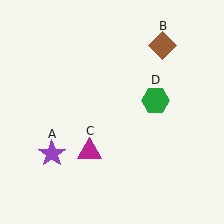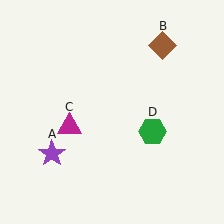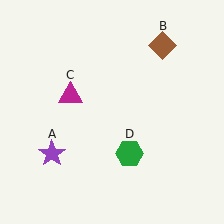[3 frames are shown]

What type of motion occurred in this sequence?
The magenta triangle (object C), green hexagon (object D) rotated clockwise around the center of the scene.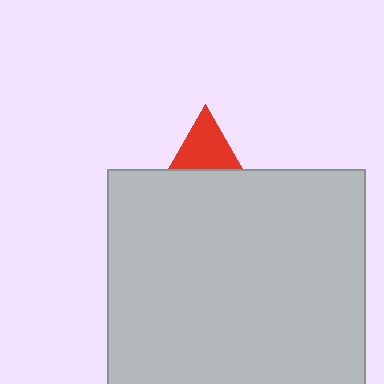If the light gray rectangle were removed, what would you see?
You would see the complete red triangle.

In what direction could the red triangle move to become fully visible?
The red triangle could move up. That would shift it out from behind the light gray rectangle entirely.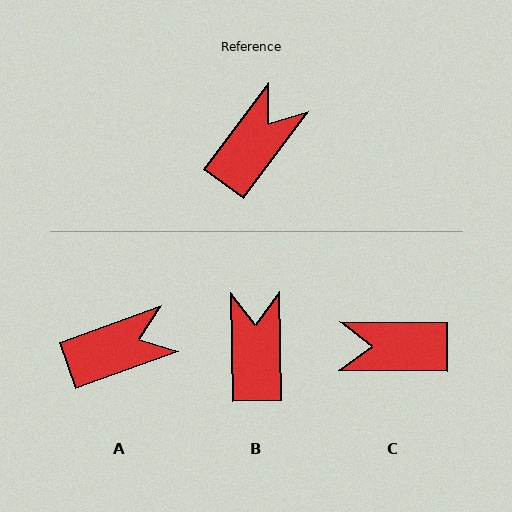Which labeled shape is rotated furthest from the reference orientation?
C, about 126 degrees away.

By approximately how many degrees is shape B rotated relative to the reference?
Approximately 38 degrees counter-clockwise.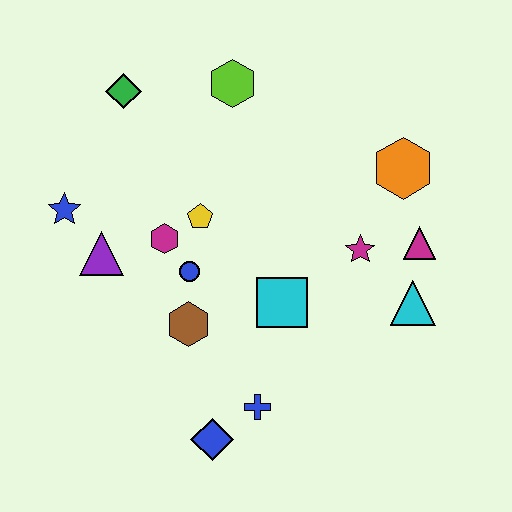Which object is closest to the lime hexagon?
The green diamond is closest to the lime hexagon.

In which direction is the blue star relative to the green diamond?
The blue star is below the green diamond.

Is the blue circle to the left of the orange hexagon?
Yes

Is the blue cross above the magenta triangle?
No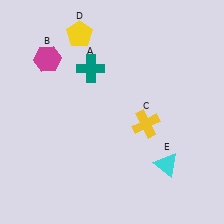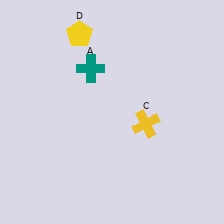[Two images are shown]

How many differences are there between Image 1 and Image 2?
There are 2 differences between the two images.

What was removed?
The magenta hexagon (B), the cyan triangle (E) were removed in Image 2.